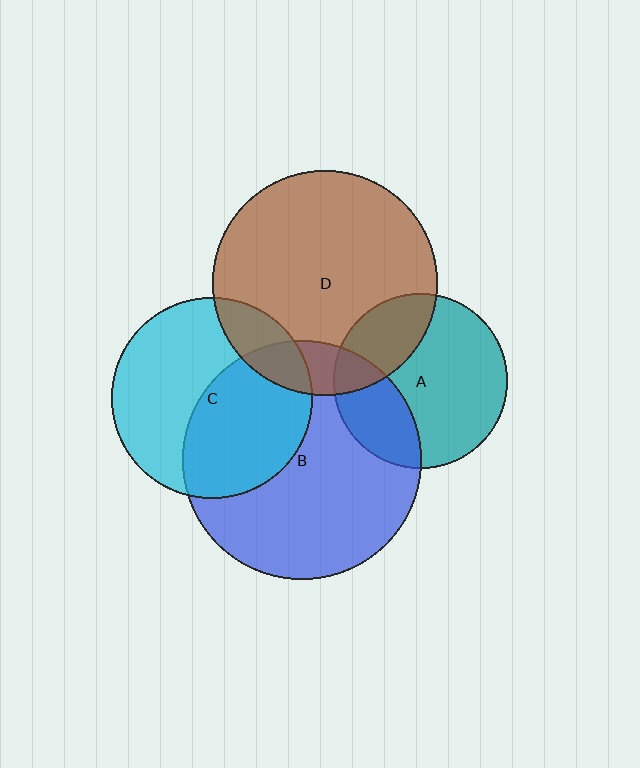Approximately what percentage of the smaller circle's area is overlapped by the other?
Approximately 15%.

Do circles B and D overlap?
Yes.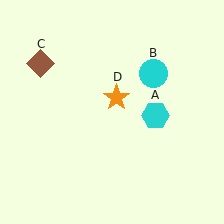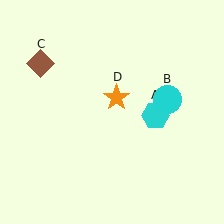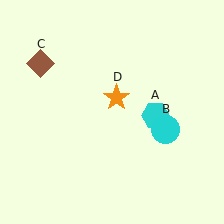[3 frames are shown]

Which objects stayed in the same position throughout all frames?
Cyan hexagon (object A) and brown diamond (object C) and orange star (object D) remained stationary.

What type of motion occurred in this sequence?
The cyan circle (object B) rotated clockwise around the center of the scene.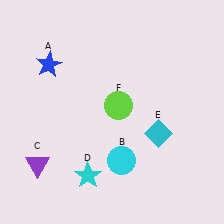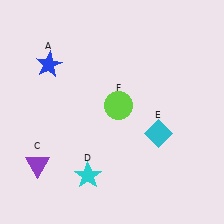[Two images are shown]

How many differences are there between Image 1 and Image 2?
There is 1 difference between the two images.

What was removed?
The cyan circle (B) was removed in Image 2.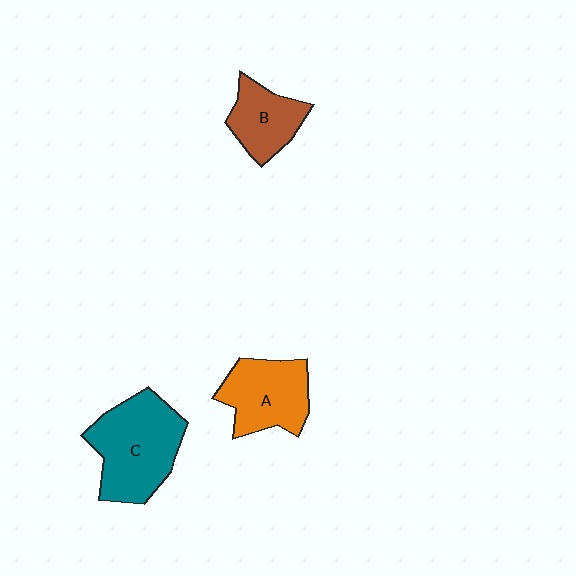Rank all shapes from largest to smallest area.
From largest to smallest: C (teal), A (orange), B (brown).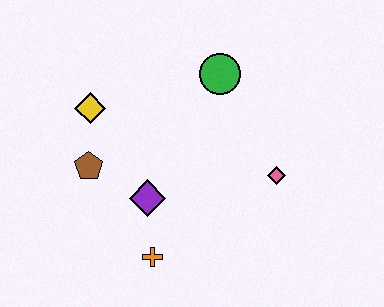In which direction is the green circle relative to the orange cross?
The green circle is above the orange cross.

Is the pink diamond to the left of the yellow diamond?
No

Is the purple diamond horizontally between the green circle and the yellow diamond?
Yes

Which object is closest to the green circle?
The pink diamond is closest to the green circle.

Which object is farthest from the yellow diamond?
The pink diamond is farthest from the yellow diamond.